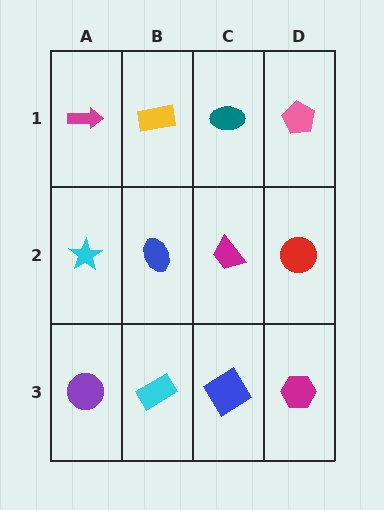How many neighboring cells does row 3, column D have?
2.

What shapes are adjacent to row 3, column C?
A magenta trapezoid (row 2, column C), a cyan rectangle (row 3, column B), a magenta hexagon (row 3, column D).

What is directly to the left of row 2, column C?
A blue ellipse.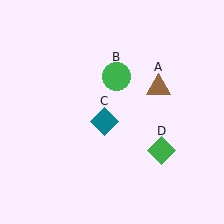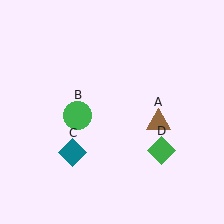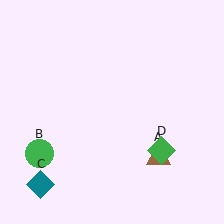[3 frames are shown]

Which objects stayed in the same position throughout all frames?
Green diamond (object D) remained stationary.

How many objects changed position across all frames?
3 objects changed position: brown triangle (object A), green circle (object B), teal diamond (object C).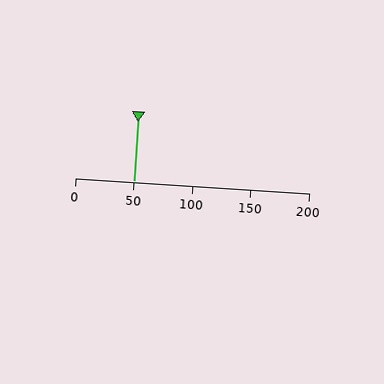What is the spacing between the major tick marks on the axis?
The major ticks are spaced 50 apart.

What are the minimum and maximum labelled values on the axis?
The axis runs from 0 to 200.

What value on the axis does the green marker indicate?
The marker indicates approximately 50.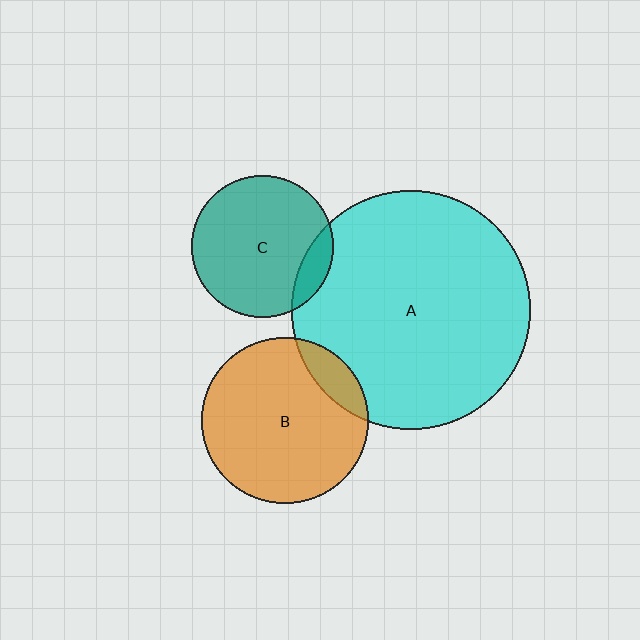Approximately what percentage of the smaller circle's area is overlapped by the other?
Approximately 10%.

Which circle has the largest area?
Circle A (cyan).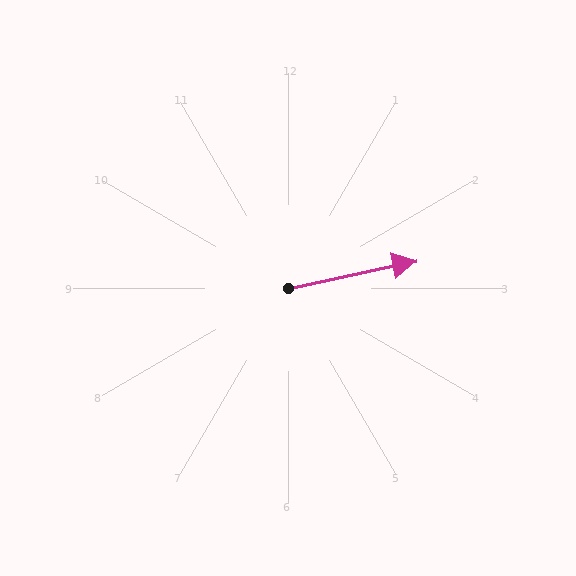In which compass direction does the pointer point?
East.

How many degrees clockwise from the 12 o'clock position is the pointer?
Approximately 78 degrees.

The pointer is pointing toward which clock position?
Roughly 3 o'clock.